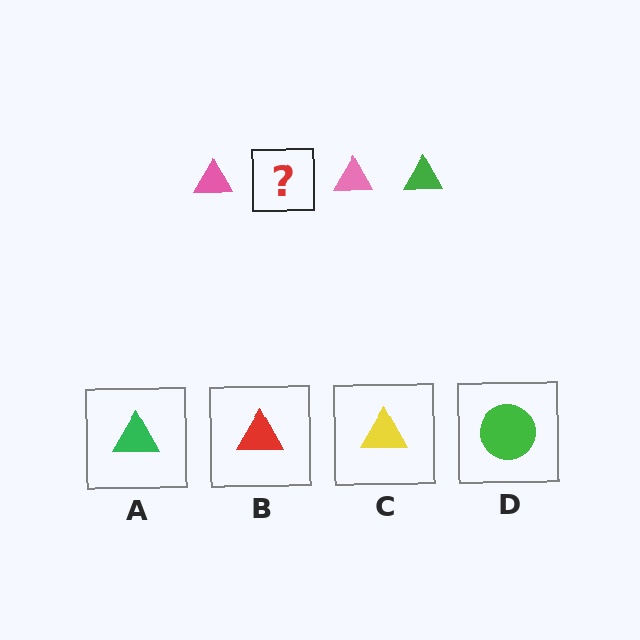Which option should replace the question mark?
Option A.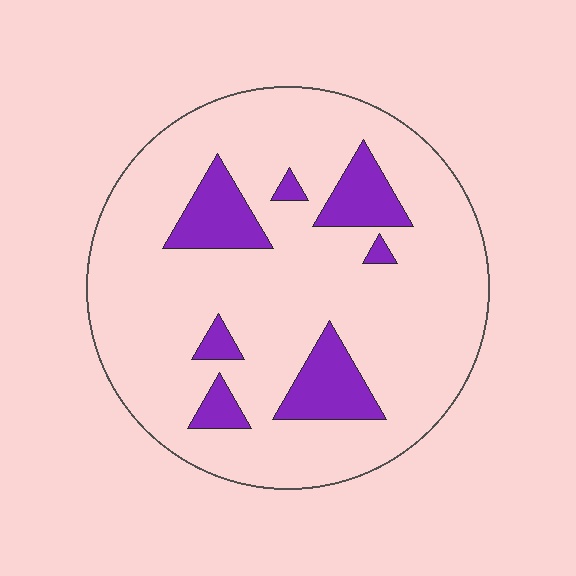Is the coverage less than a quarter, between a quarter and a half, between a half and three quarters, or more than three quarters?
Less than a quarter.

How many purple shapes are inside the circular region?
7.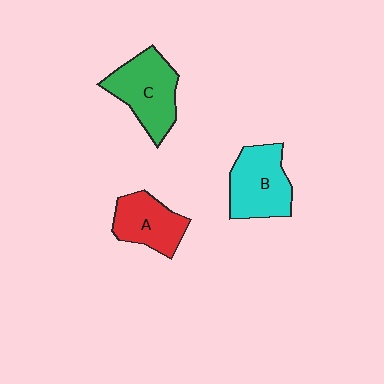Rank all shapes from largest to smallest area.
From largest to smallest: C (green), B (cyan), A (red).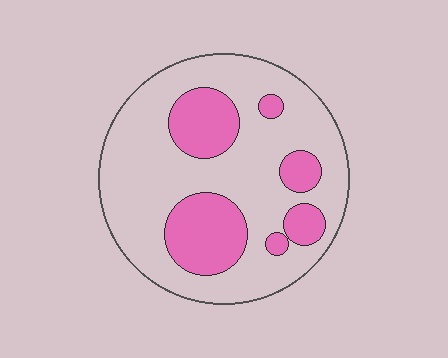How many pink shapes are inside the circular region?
6.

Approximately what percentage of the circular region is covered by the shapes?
Approximately 25%.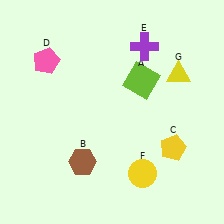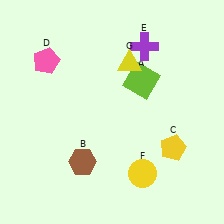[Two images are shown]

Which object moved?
The yellow triangle (G) moved left.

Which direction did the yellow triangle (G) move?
The yellow triangle (G) moved left.